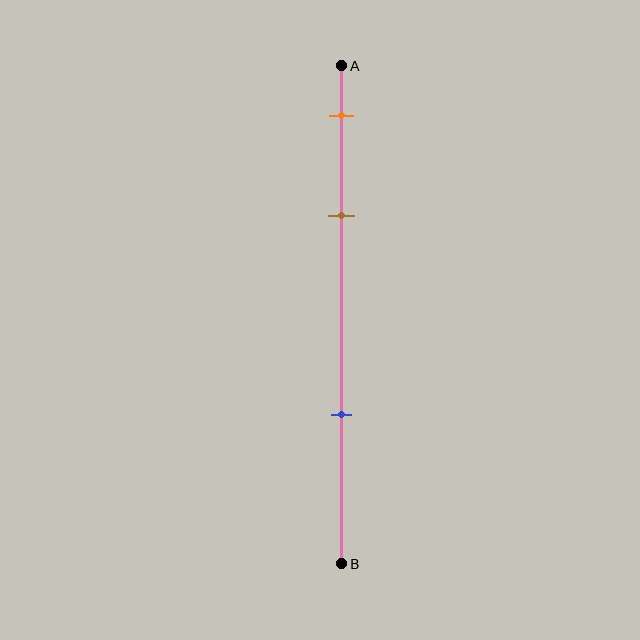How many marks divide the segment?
There are 3 marks dividing the segment.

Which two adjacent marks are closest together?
The orange and brown marks are the closest adjacent pair.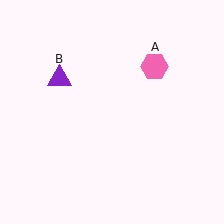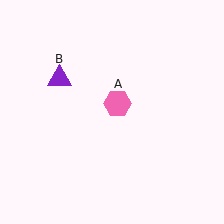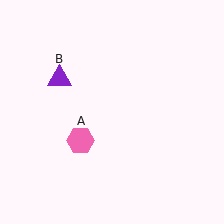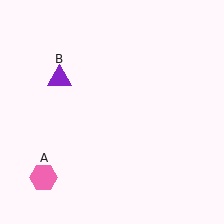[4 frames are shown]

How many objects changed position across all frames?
1 object changed position: pink hexagon (object A).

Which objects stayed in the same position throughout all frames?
Purple triangle (object B) remained stationary.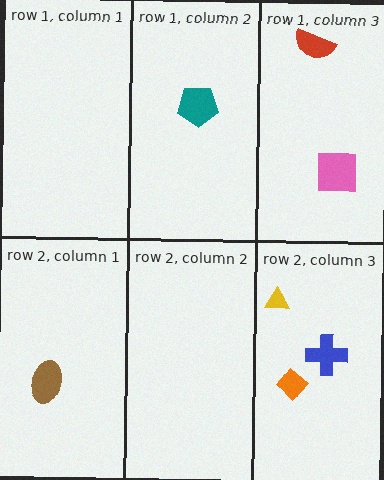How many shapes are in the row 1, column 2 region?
1.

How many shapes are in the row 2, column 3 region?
3.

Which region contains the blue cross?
The row 2, column 3 region.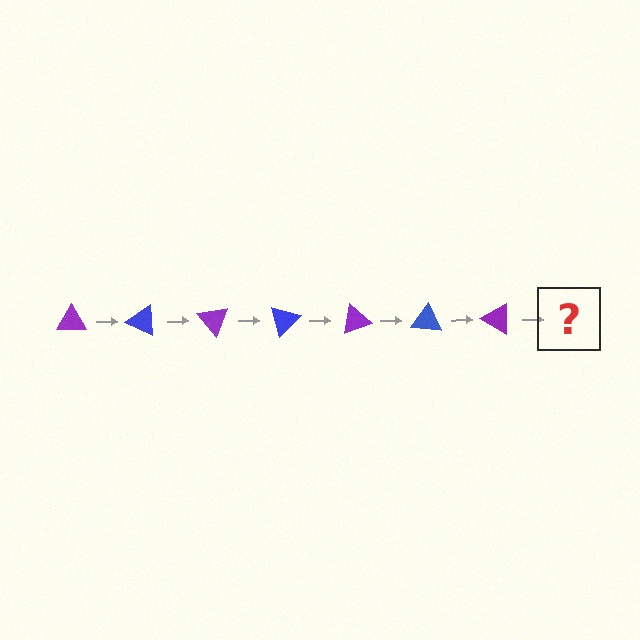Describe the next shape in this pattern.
It should be a blue triangle, rotated 175 degrees from the start.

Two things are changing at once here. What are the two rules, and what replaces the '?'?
The two rules are that it rotates 25 degrees each step and the color cycles through purple and blue. The '?' should be a blue triangle, rotated 175 degrees from the start.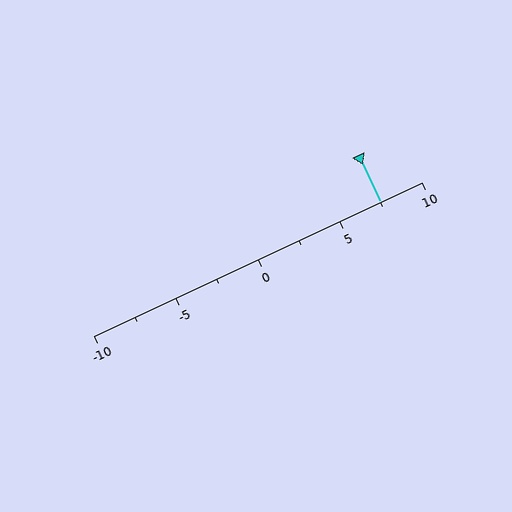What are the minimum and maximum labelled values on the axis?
The axis runs from -10 to 10.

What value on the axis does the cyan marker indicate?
The marker indicates approximately 7.5.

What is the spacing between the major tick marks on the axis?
The major ticks are spaced 5 apart.